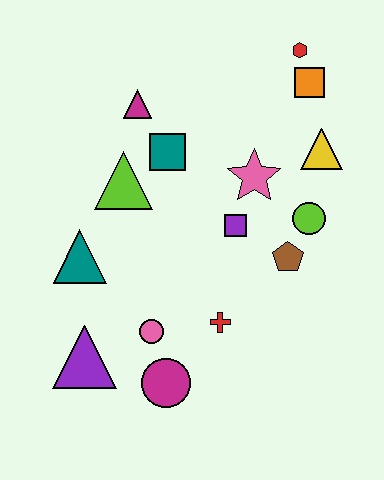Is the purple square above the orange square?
No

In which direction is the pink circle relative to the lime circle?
The pink circle is to the left of the lime circle.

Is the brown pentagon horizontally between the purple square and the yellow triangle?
Yes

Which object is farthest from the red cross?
The red hexagon is farthest from the red cross.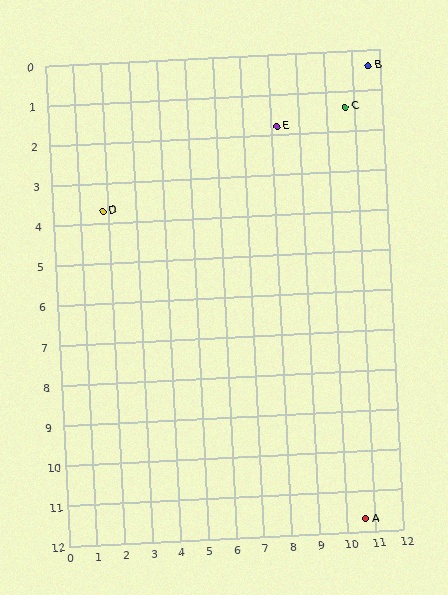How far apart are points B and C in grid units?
Points B and C are about 1.3 grid units apart.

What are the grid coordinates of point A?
Point A is at approximately (10.7, 11.7).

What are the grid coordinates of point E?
Point E is at approximately (8.2, 1.8).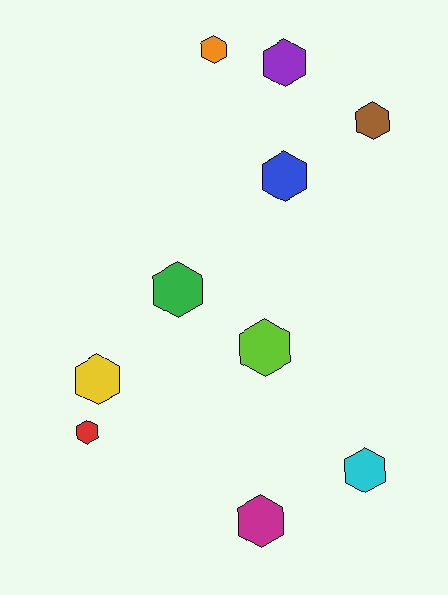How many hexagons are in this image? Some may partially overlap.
There are 10 hexagons.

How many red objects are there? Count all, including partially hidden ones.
There is 1 red object.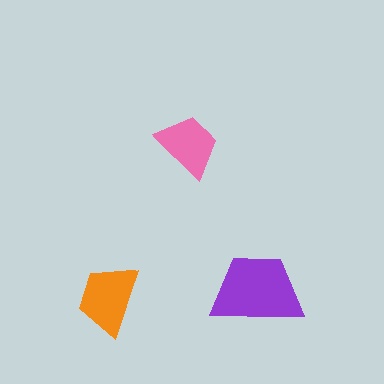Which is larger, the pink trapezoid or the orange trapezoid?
The orange one.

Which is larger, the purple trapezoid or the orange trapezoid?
The purple one.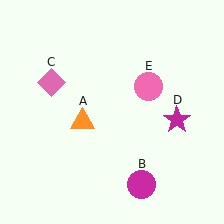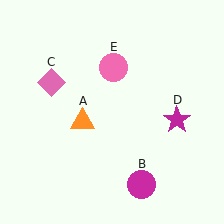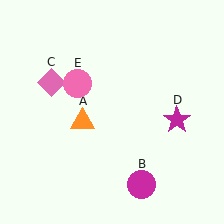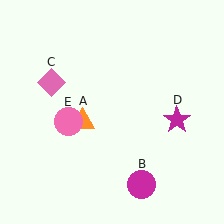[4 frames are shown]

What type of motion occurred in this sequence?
The pink circle (object E) rotated counterclockwise around the center of the scene.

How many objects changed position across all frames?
1 object changed position: pink circle (object E).